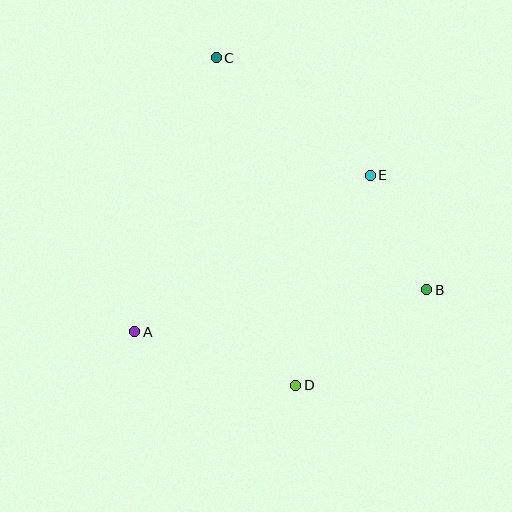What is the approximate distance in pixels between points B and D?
The distance between B and D is approximately 162 pixels.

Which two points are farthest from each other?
Points C and D are farthest from each other.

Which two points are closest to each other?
Points B and E are closest to each other.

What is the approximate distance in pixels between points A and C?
The distance between A and C is approximately 286 pixels.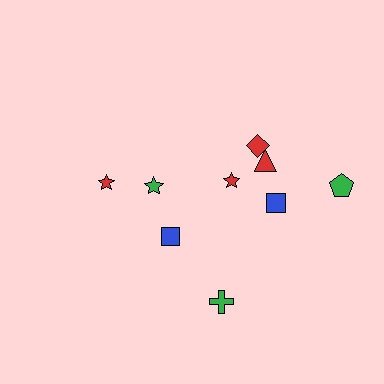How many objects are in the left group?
There are 3 objects.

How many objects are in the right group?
There are 6 objects.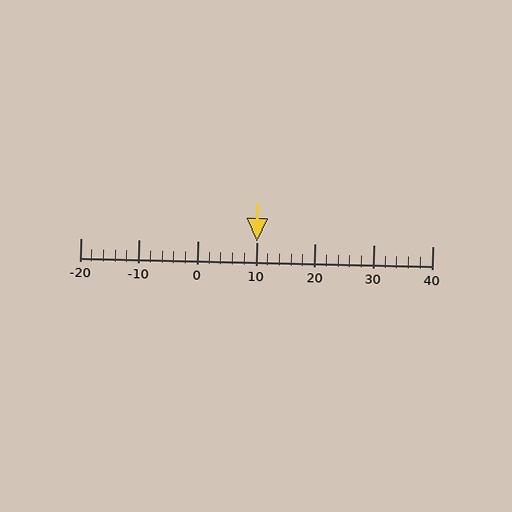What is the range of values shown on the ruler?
The ruler shows values from -20 to 40.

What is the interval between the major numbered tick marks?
The major tick marks are spaced 10 units apart.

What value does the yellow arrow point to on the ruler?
The yellow arrow points to approximately 10.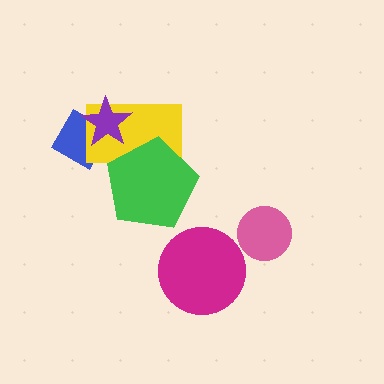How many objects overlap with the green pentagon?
1 object overlaps with the green pentagon.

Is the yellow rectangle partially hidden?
Yes, it is partially covered by another shape.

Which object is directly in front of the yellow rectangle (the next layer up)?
The purple star is directly in front of the yellow rectangle.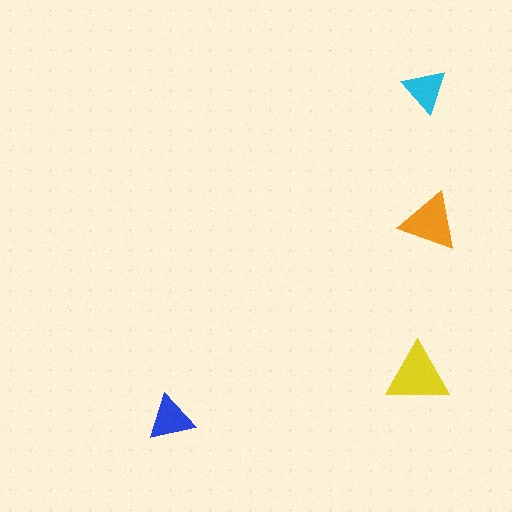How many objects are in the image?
There are 4 objects in the image.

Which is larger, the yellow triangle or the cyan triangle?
The yellow one.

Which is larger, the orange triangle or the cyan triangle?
The orange one.